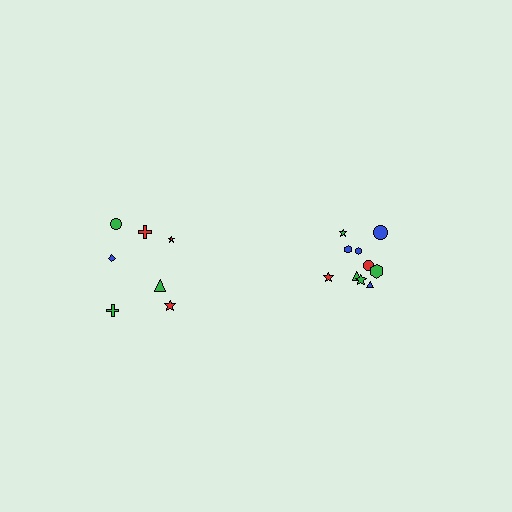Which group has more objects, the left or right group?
The right group.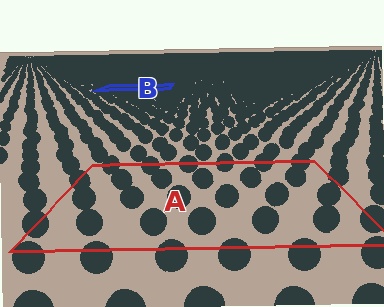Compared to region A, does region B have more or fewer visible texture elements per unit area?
Region B has more texture elements per unit area — they are packed more densely because it is farther away.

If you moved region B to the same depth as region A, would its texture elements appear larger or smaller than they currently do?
They would appear larger. At a closer depth, the same texture elements are projected at a bigger on-screen size.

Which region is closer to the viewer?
Region A is closer. The texture elements there are larger and more spread out.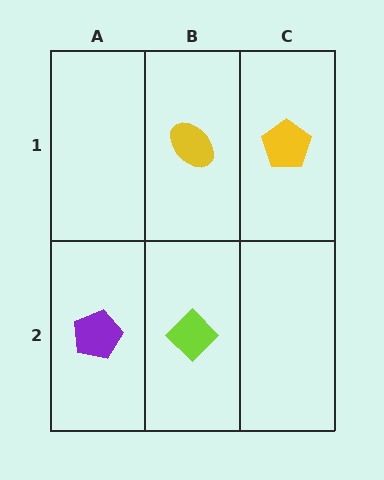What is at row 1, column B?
A yellow ellipse.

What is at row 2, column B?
A lime diamond.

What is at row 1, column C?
A yellow pentagon.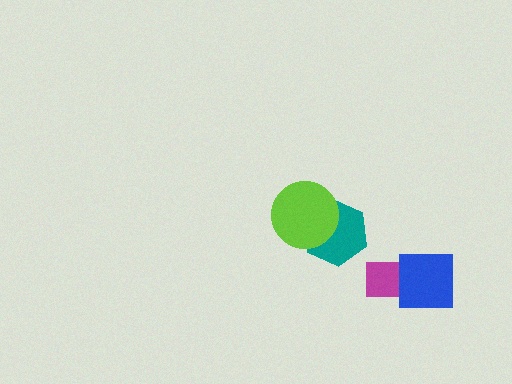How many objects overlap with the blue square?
1 object overlaps with the blue square.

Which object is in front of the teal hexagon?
The lime circle is in front of the teal hexagon.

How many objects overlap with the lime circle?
1 object overlaps with the lime circle.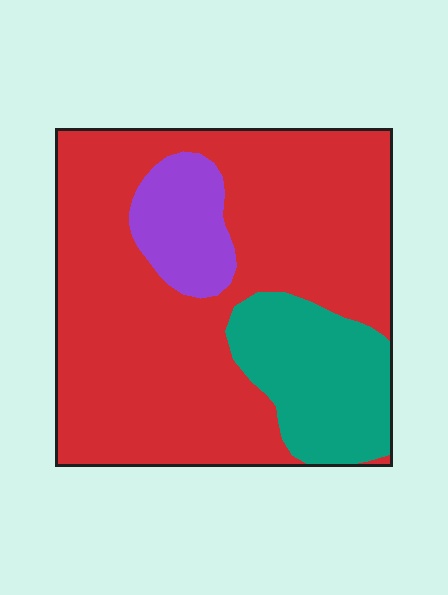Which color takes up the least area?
Purple, at roughly 10%.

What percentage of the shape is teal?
Teal takes up about one fifth (1/5) of the shape.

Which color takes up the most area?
Red, at roughly 70%.